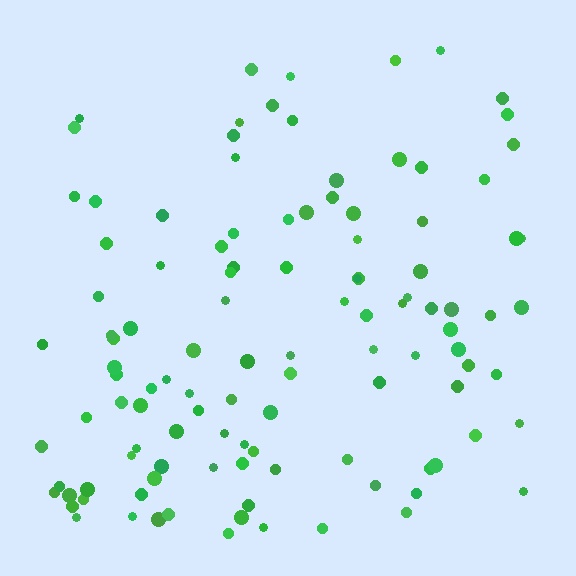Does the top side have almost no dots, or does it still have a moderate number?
Still a moderate number, just noticeably fewer than the bottom.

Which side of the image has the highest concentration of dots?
The bottom.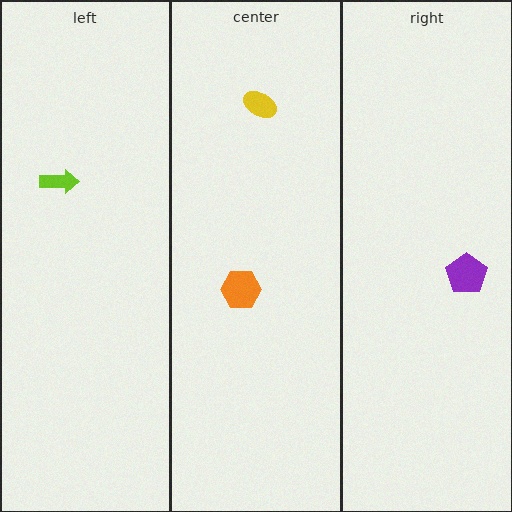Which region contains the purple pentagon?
The right region.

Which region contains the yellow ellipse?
The center region.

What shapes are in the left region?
The lime arrow.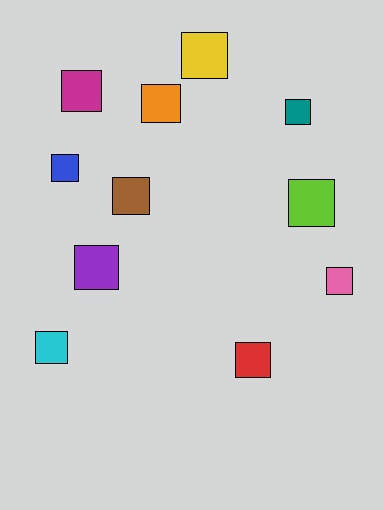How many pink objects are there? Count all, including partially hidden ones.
There is 1 pink object.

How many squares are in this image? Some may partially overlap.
There are 11 squares.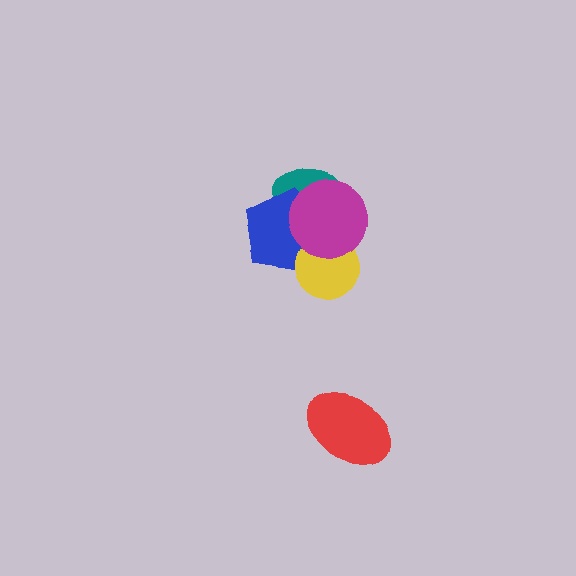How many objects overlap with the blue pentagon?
3 objects overlap with the blue pentagon.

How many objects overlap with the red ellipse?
0 objects overlap with the red ellipse.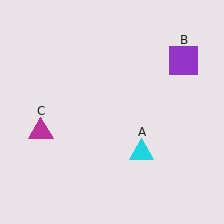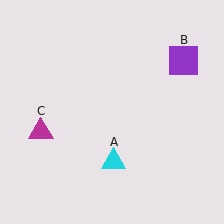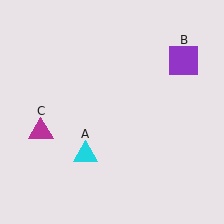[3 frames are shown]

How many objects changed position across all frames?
1 object changed position: cyan triangle (object A).